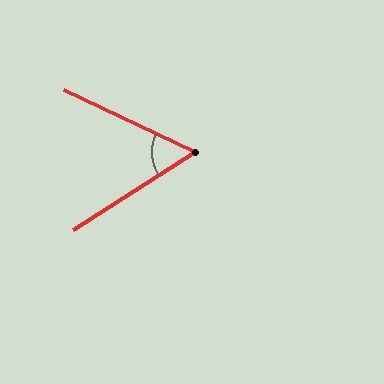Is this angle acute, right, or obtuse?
It is acute.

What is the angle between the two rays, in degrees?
Approximately 58 degrees.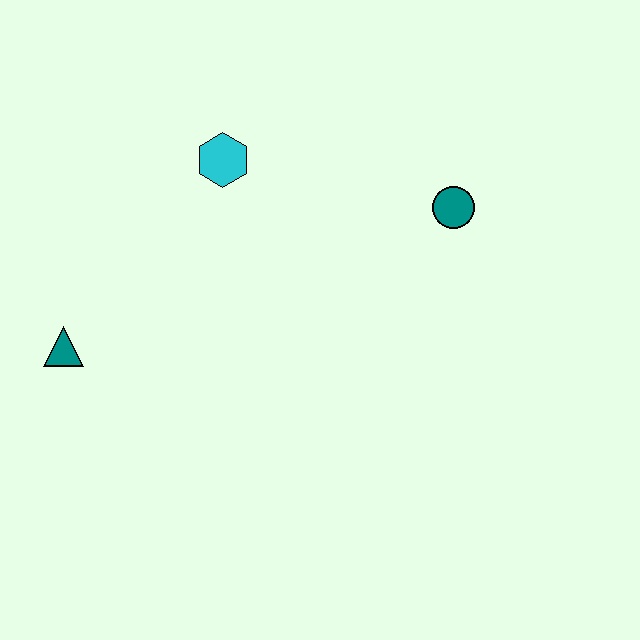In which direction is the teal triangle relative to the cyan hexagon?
The teal triangle is below the cyan hexagon.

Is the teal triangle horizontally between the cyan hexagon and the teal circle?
No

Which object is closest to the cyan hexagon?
The teal circle is closest to the cyan hexagon.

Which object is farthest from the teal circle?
The teal triangle is farthest from the teal circle.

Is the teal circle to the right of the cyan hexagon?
Yes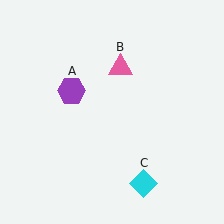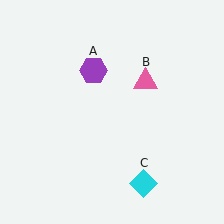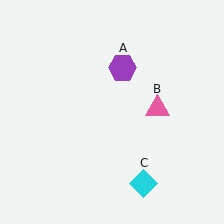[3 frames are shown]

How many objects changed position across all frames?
2 objects changed position: purple hexagon (object A), pink triangle (object B).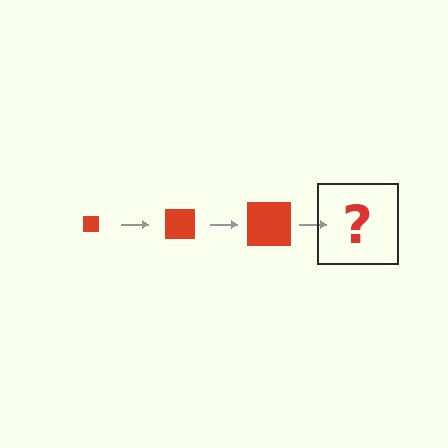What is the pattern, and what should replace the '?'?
The pattern is that the square gets progressively larger each step. The '?' should be a red square, larger than the previous one.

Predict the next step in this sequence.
The next step is a red square, larger than the previous one.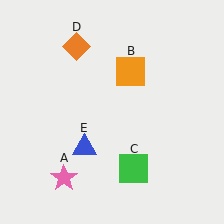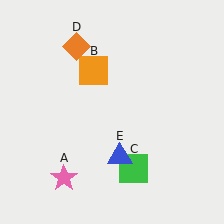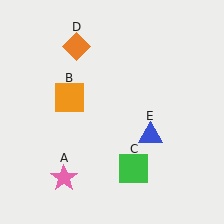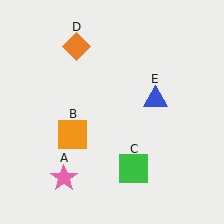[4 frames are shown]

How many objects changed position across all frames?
2 objects changed position: orange square (object B), blue triangle (object E).